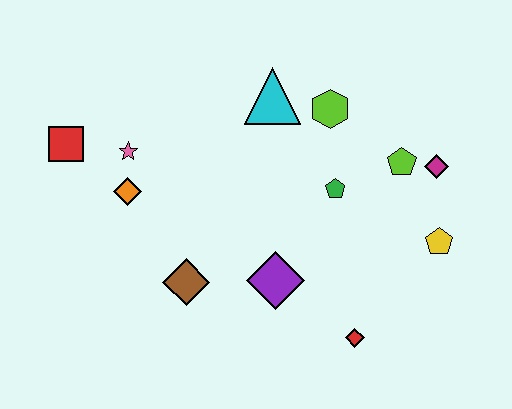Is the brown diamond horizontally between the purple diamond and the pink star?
Yes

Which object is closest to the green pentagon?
The lime pentagon is closest to the green pentagon.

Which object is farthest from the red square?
The yellow pentagon is farthest from the red square.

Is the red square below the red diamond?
No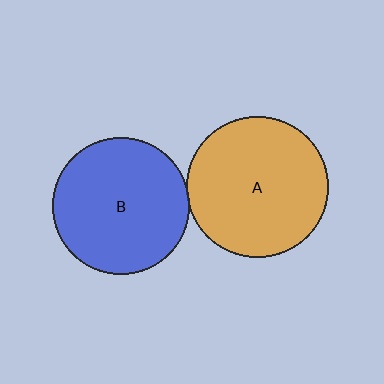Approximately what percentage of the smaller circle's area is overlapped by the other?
Approximately 5%.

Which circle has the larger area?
Circle A (orange).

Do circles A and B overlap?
Yes.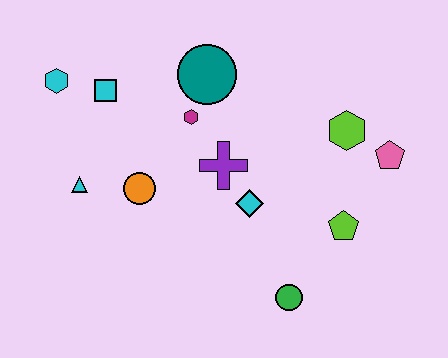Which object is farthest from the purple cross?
The cyan hexagon is farthest from the purple cross.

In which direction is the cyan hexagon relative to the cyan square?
The cyan hexagon is to the left of the cyan square.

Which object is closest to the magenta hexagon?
The teal circle is closest to the magenta hexagon.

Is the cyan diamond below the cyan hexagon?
Yes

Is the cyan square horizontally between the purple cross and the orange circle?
No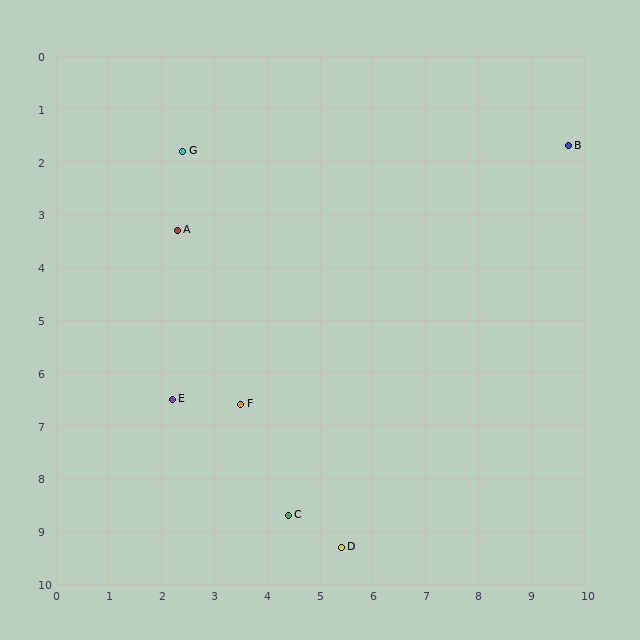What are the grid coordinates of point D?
Point D is at approximately (5.4, 9.3).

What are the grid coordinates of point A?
Point A is at approximately (2.3, 3.3).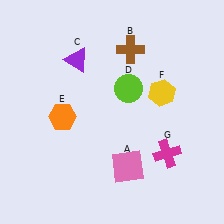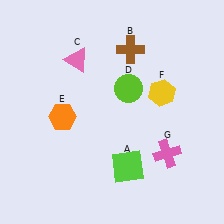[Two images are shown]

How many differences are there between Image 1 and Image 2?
There are 3 differences between the two images.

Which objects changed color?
A changed from pink to lime. C changed from purple to pink. G changed from magenta to pink.